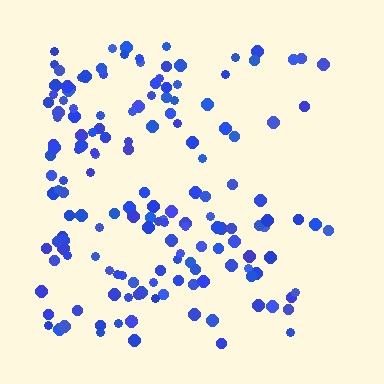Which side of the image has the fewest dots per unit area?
The right.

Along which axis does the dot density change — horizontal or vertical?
Horizontal.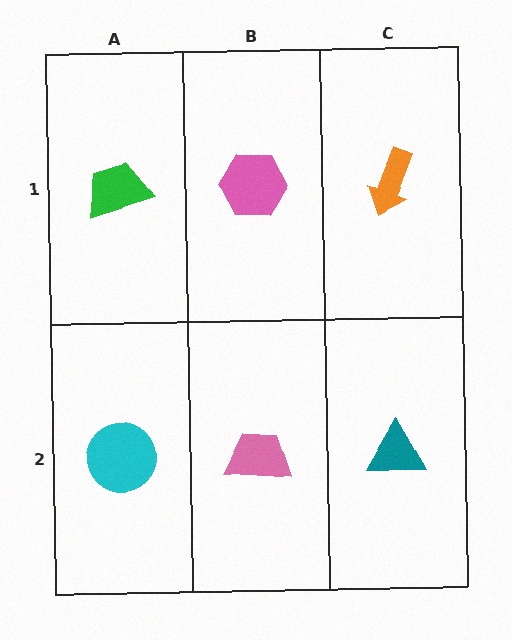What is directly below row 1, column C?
A teal triangle.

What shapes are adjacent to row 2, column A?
A green trapezoid (row 1, column A), a pink trapezoid (row 2, column B).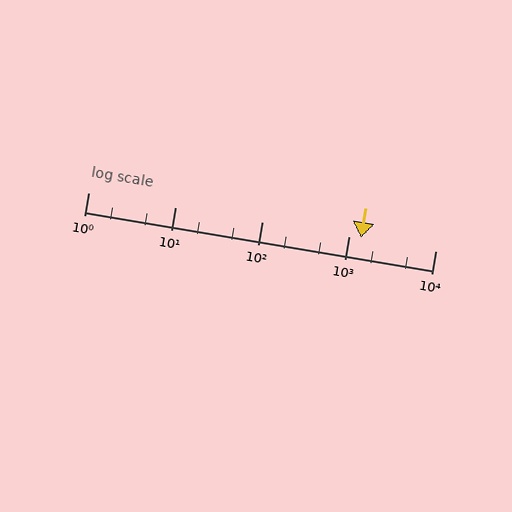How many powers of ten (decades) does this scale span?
The scale spans 4 decades, from 1 to 10000.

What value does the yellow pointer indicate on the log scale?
The pointer indicates approximately 1400.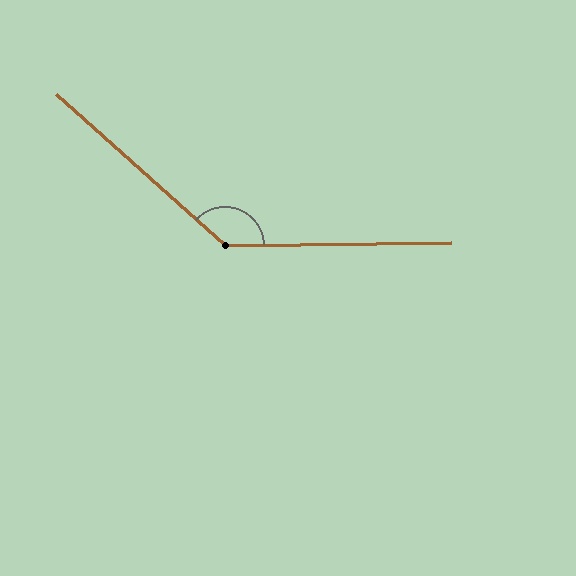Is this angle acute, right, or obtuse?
It is obtuse.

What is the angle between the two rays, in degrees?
Approximately 137 degrees.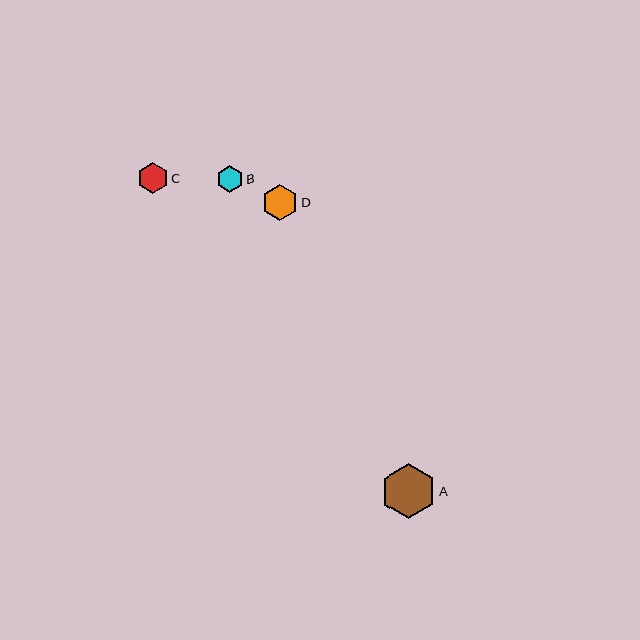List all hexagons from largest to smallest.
From largest to smallest: A, D, C, B.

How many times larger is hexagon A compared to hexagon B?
Hexagon A is approximately 2.1 times the size of hexagon B.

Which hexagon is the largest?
Hexagon A is the largest with a size of approximately 55 pixels.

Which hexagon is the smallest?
Hexagon B is the smallest with a size of approximately 26 pixels.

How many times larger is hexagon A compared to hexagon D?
Hexagon A is approximately 1.6 times the size of hexagon D.